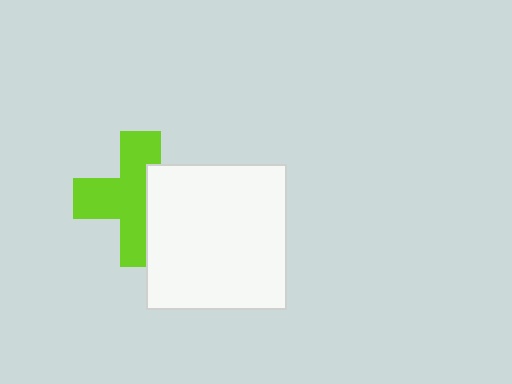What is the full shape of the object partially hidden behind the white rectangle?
The partially hidden object is a lime cross.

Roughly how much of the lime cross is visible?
About half of it is visible (roughly 62%).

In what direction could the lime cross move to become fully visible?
The lime cross could move left. That would shift it out from behind the white rectangle entirely.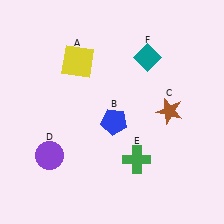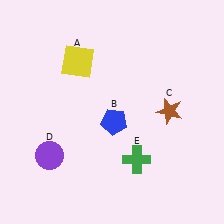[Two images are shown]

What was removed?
The teal diamond (F) was removed in Image 2.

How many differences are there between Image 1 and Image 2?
There is 1 difference between the two images.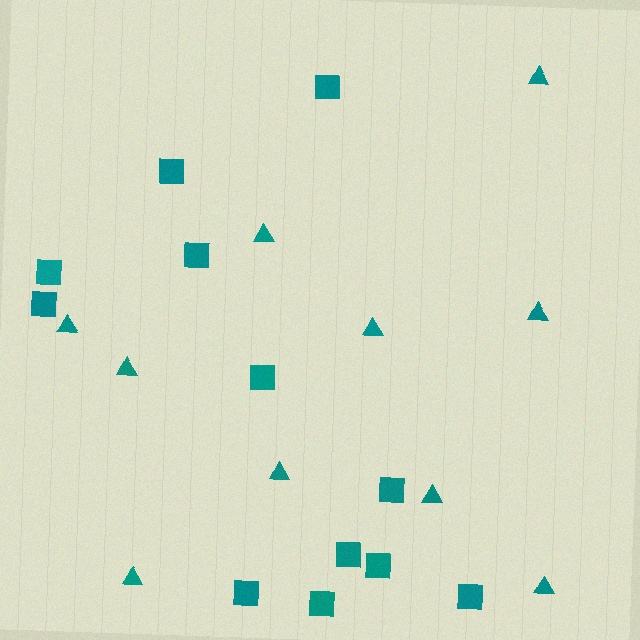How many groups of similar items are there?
There are 2 groups: one group of squares (12) and one group of triangles (10).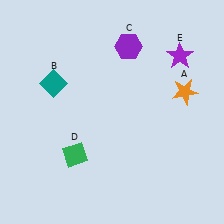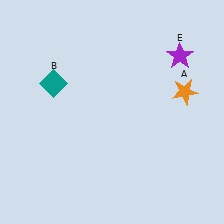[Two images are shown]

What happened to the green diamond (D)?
The green diamond (D) was removed in Image 2. It was in the bottom-left area of Image 1.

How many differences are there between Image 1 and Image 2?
There are 2 differences between the two images.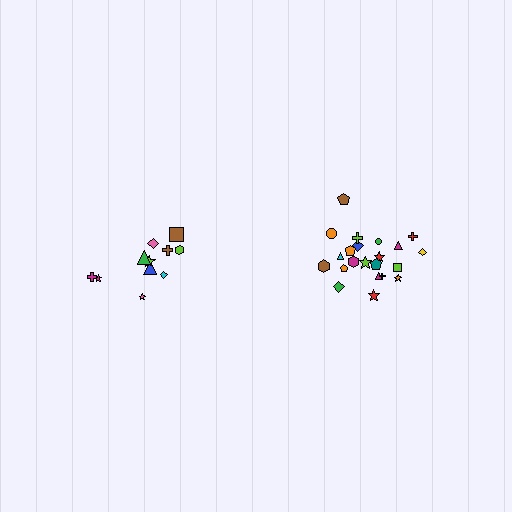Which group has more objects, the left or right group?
The right group.